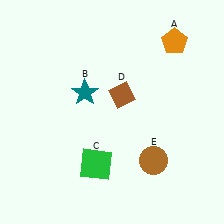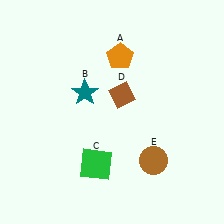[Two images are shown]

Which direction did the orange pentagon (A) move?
The orange pentagon (A) moved left.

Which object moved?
The orange pentagon (A) moved left.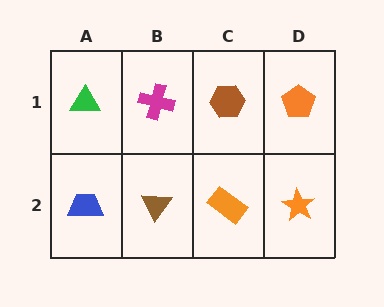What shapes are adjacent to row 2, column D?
An orange pentagon (row 1, column D), an orange rectangle (row 2, column C).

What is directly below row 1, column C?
An orange rectangle.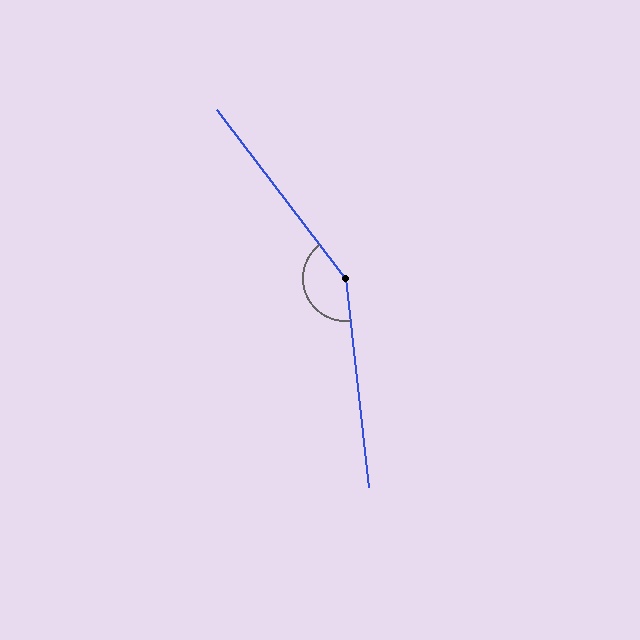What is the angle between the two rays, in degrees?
Approximately 149 degrees.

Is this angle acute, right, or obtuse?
It is obtuse.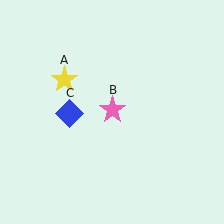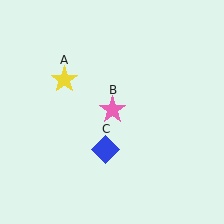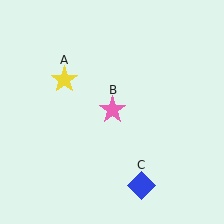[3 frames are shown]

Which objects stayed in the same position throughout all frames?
Yellow star (object A) and pink star (object B) remained stationary.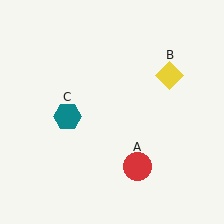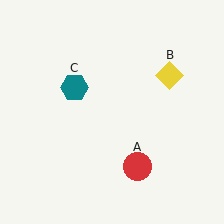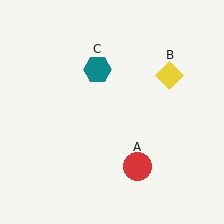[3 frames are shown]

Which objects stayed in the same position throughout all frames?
Red circle (object A) and yellow diamond (object B) remained stationary.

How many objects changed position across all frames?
1 object changed position: teal hexagon (object C).